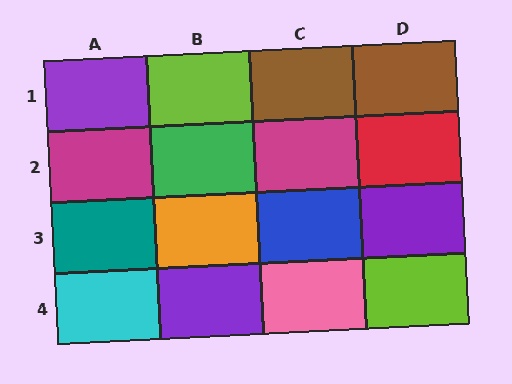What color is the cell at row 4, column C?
Pink.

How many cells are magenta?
2 cells are magenta.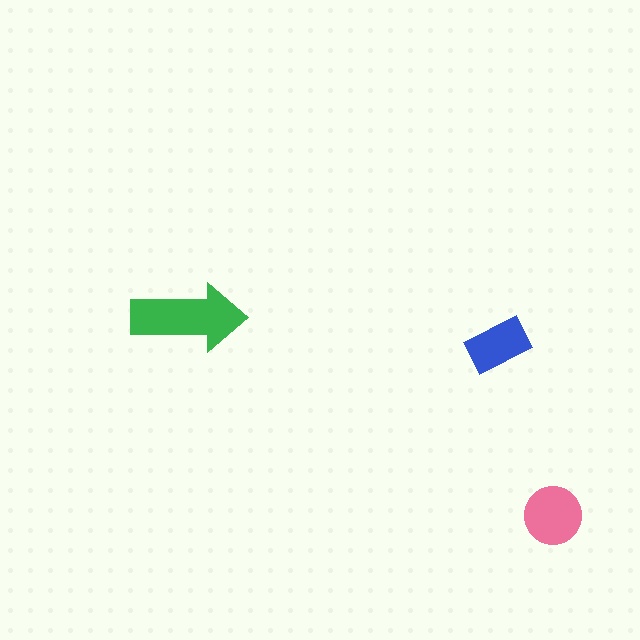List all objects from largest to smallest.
The green arrow, the pink circle, the blue rectangle.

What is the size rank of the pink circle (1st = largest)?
2nd.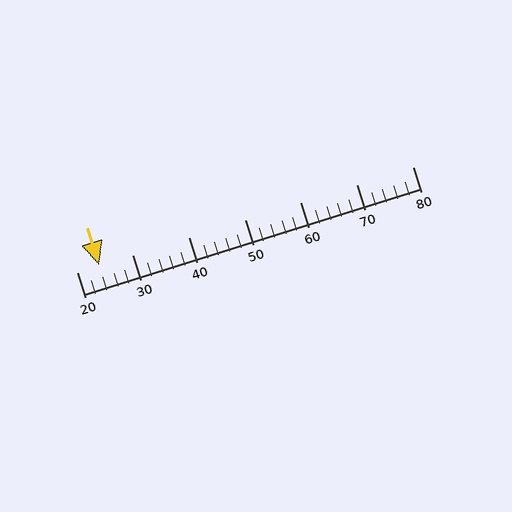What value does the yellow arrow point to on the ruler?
The yellow arrow points to approximately 24.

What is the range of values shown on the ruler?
The ruler shows values from 20 to 80.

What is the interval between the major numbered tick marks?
The major tick marks are spaced 10 units apart.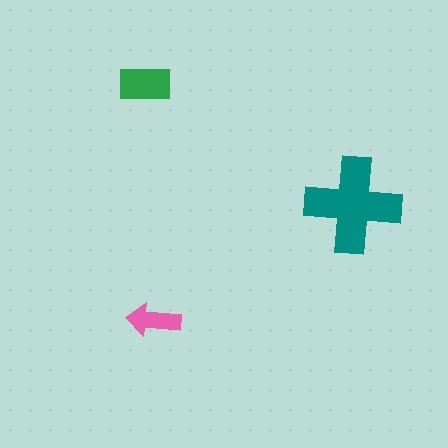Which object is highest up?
The green rectangle is topmost.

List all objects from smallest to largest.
The pink arrow, the green rectangle, the teal cross.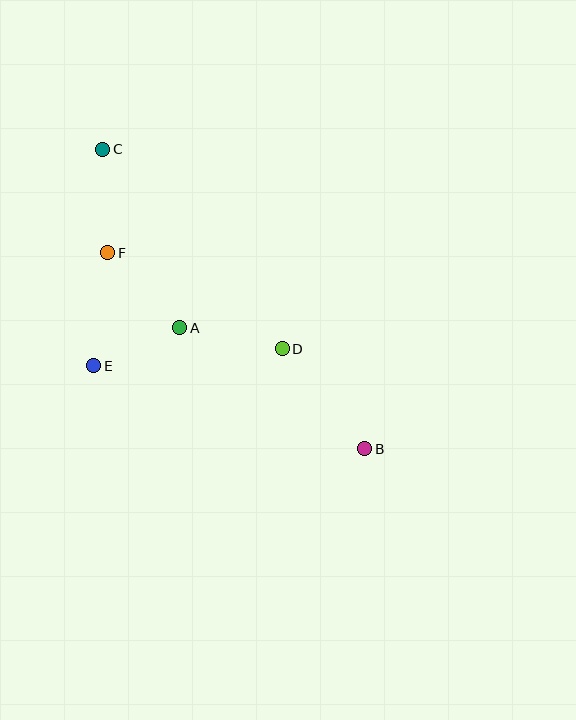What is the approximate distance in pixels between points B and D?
The distance between B and D is approximately 129 pixels.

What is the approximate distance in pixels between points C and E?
The distance between C and E is approximately 217 pixels.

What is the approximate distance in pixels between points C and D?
The distance between C and D is approximately 269 pixels.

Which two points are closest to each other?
Points A and E are closest to each other.